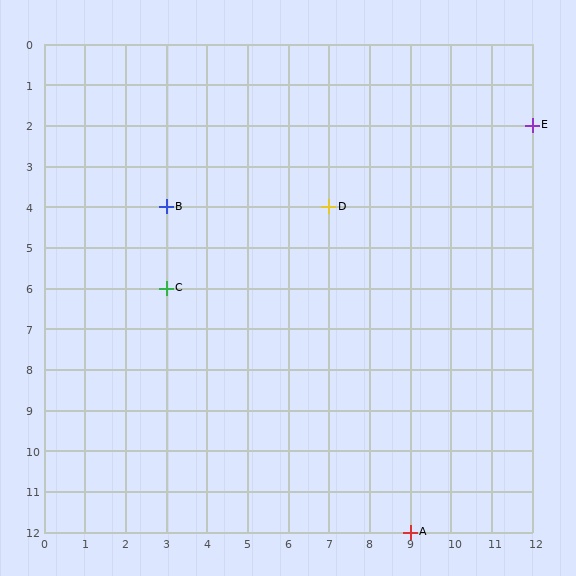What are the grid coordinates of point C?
Point C is at grid coordinates (3, 6).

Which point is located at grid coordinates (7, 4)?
Point D is at (7, 4).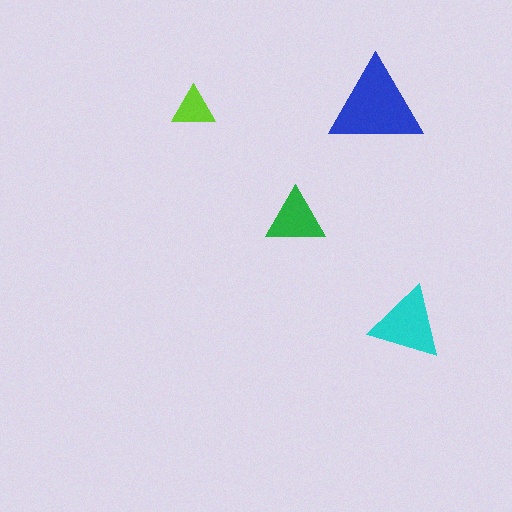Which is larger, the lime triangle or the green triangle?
The green one.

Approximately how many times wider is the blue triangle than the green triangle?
About 1.5 times wider.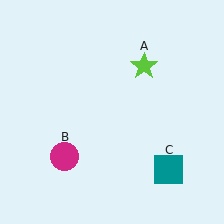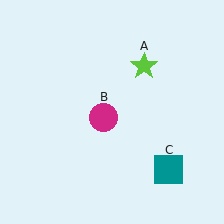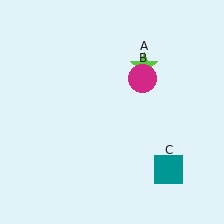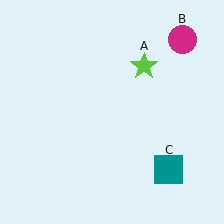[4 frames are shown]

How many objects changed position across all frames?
1 object changed position: magenta circle (object B).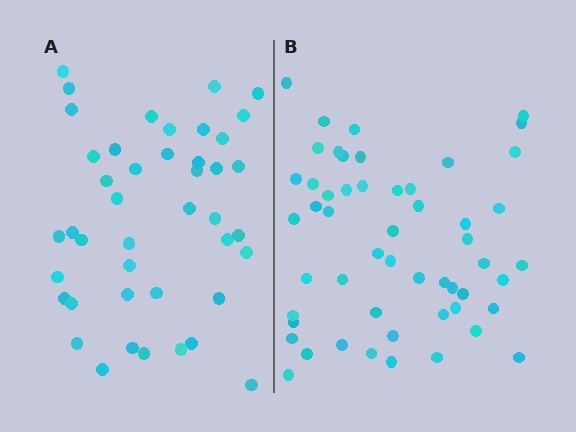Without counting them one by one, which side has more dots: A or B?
Region B (the right region) has more dots.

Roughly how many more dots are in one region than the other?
Region B has roughly 10 or so more dots than region A.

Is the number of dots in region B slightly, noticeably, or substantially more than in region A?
Region B has only slightly more — the two regions are fairly close. The ratio is roughly 1.2 to 1.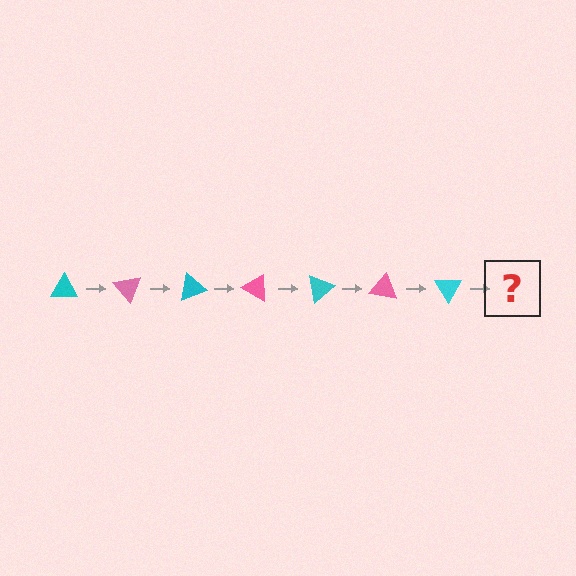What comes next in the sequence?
The next element should be a pink triangle, rotated 350 degrees from the start.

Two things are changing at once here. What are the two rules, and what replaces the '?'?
The two rules are that it rotates 50 degrees each step and the color cycles through cyan and pink. The '?' should be a pink triangle, rotated 350 degrees from the start.